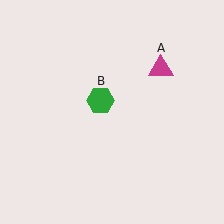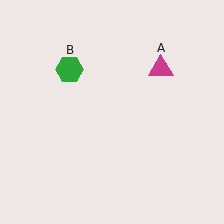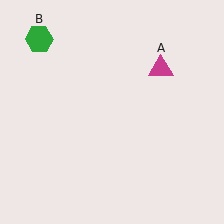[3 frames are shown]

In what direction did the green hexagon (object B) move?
The green hexagon (object B) moved up and to the left.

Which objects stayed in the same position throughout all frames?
Magenta triangle (object A) remained stationary.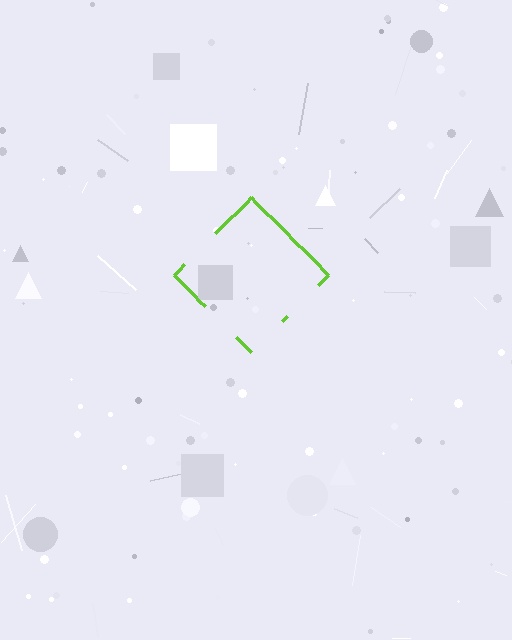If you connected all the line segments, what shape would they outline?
They would outline a diamond.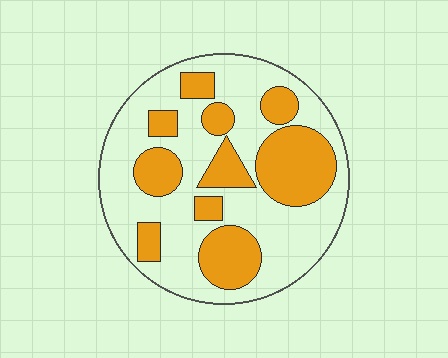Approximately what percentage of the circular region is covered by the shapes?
Approximately 35%.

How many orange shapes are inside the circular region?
10.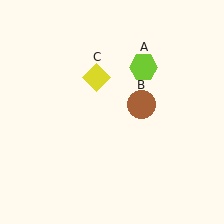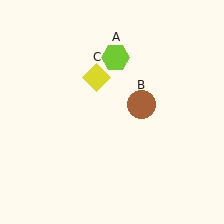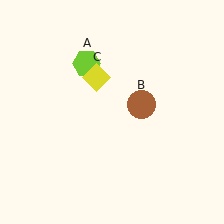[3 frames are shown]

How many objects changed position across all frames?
1 object changed position: lime hexagon (object A).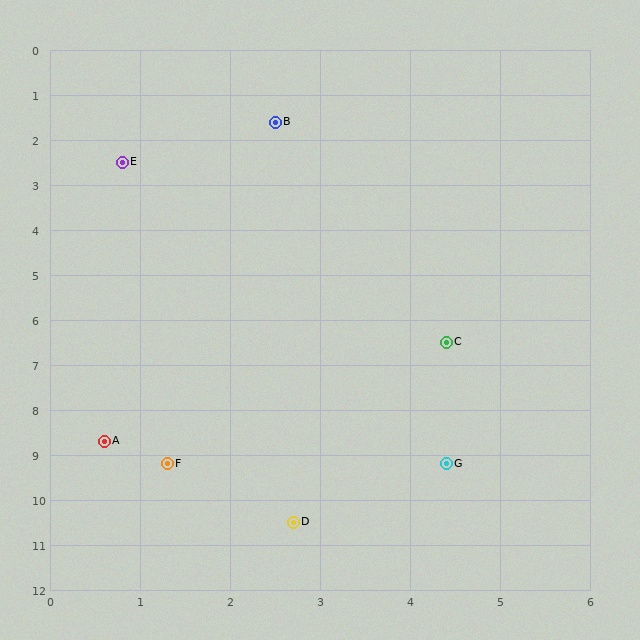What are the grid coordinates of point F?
Point F is at approximately (1.3, 9.2).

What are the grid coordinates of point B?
Point B is at approximately (2.5, 1.6).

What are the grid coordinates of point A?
Point A is at approximately (0.6, 8.7).